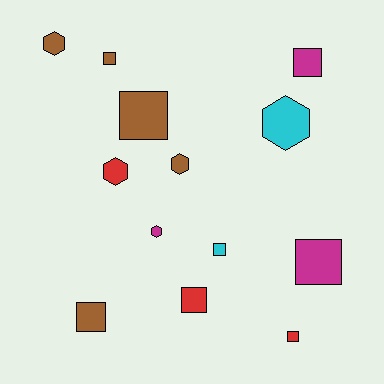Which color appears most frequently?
Brown, with 5 objects.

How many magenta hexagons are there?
There is 1 magenta hexagon.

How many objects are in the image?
There are 13 objects.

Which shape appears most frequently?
Square, with 8 objects.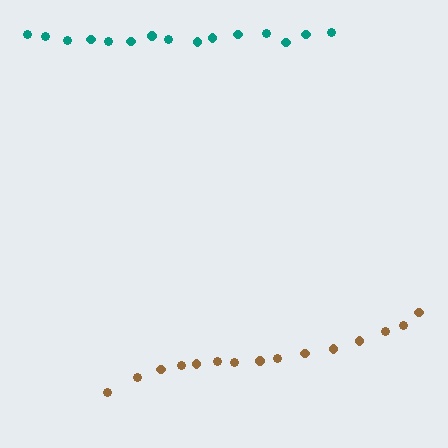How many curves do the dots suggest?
There are 2 distinct paths.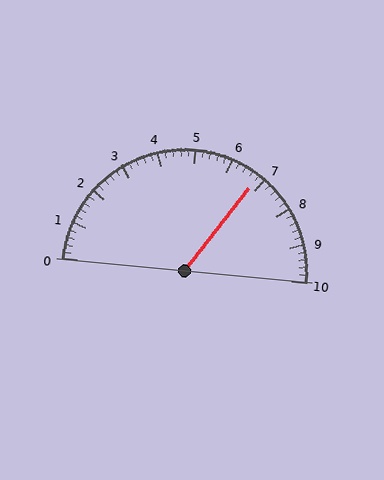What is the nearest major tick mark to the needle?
The nearest major tick mark is 7.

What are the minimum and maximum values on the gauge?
The gauge ranges from 0 to 10.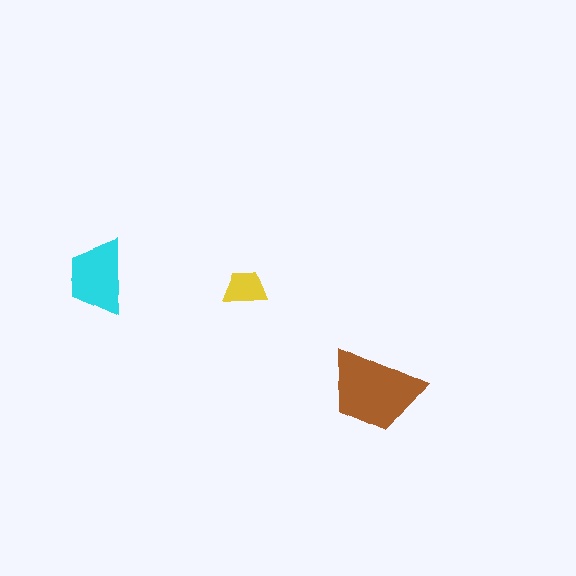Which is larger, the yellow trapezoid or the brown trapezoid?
The brown one.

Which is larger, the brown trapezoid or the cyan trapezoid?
The brown one.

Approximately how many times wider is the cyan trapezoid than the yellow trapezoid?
About 1.5 times wider.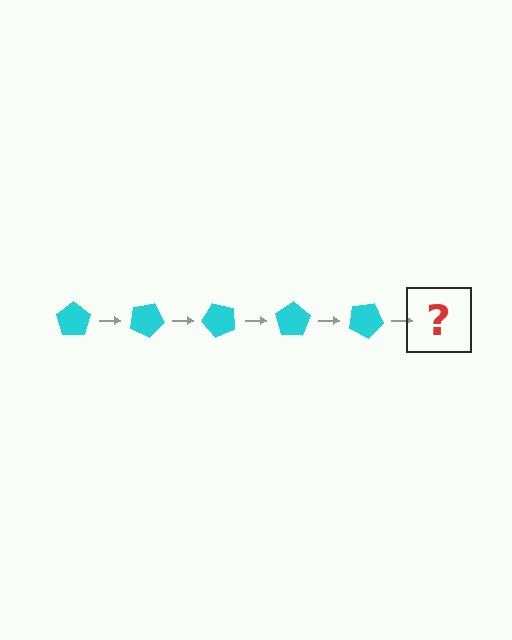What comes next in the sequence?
The next element should be a cyan pentagon rotated 125 degrees.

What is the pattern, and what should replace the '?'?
The pattern is that the pentagon rotates 25 degrees each step. The '?' should be a cyan pentagon rotated 125 degrees.